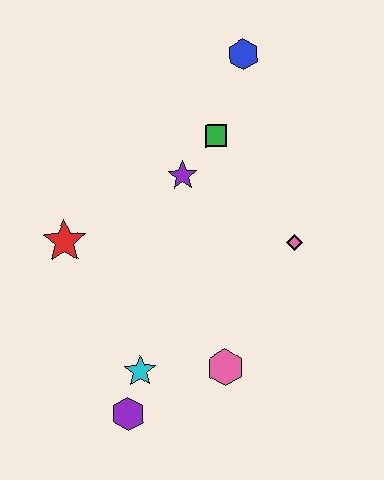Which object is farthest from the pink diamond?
The purple hexagon is farthest from the pink diamond.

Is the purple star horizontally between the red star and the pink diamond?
Yes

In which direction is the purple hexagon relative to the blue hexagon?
The purple hexagon is below the blue hexagon.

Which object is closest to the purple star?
The green square is closest to the purple star.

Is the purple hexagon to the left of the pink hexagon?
Yes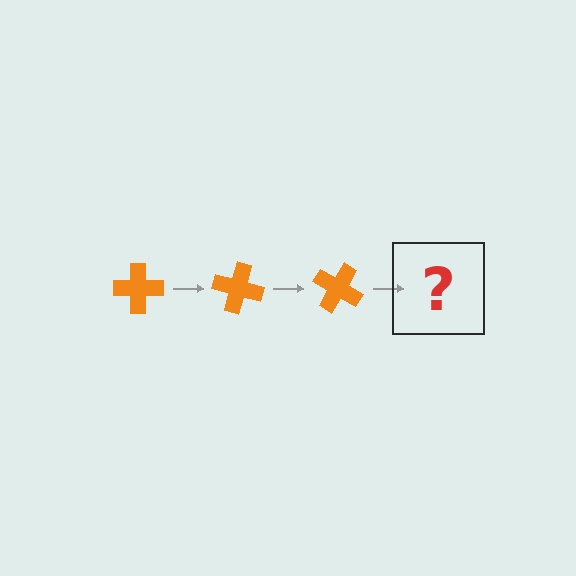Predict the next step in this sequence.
The next step is an orange cross rotated 45 degrees.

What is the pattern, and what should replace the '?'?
The pattern is that the cross rotates 15 degrees each step. The '?' should be an orange cross rotated 45 degrees.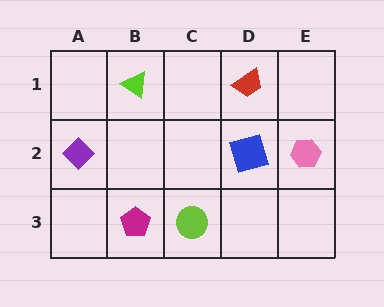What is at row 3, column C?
A lime circle.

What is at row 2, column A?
A purple diamond.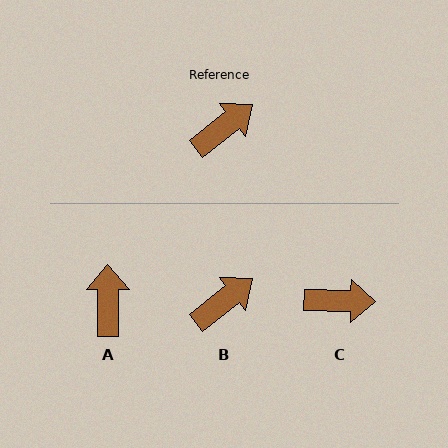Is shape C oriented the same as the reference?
No, it is off by about 39 degrees.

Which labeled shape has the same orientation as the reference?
B.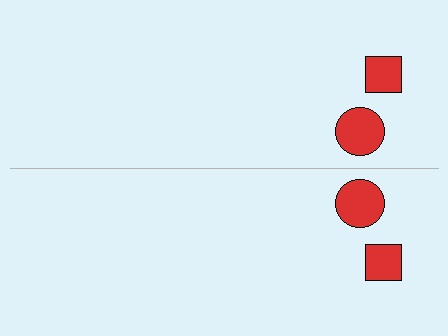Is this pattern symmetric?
Yes, this pattern has bilateral (reflection) symmetry.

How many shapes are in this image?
There are 4 shapes in this image.